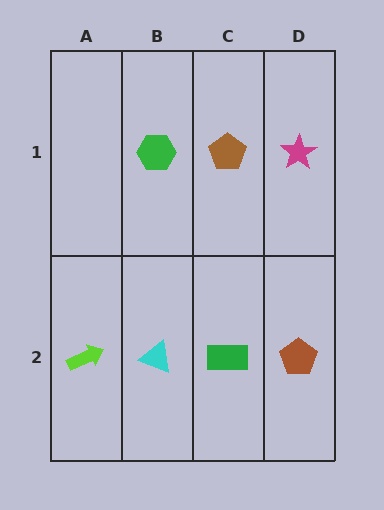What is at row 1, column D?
A magenta star.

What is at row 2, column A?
A lime arrow.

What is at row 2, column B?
A cyan triangle.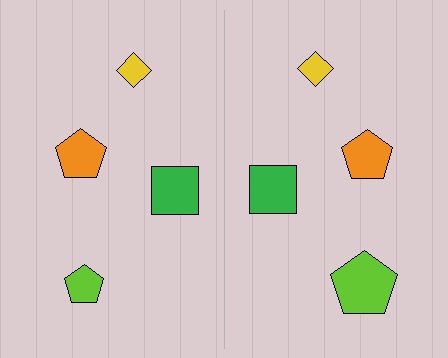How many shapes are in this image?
There are 8 shapes in this image.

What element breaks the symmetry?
The lime pentagon on the right side has a different size than its mirror counterpart.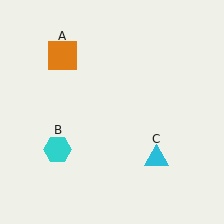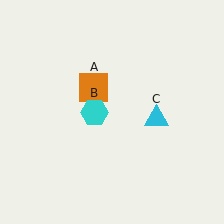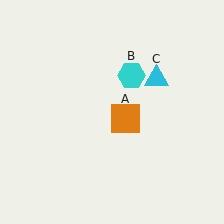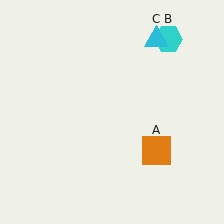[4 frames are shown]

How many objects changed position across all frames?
3 objects changed position: orange square (object A), cyan hexagon (object B), cyan triangle (object C).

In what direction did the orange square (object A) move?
The orange square (object A) moved down and to the right.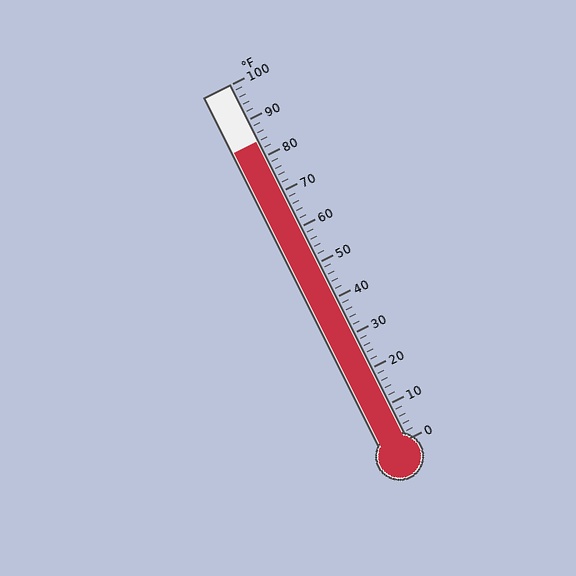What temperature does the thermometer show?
The thermometer shows approximately 84°F.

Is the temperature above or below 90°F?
The temperature is below 90°F.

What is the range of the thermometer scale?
The thermometer scale ranges from 0°F to 100°F.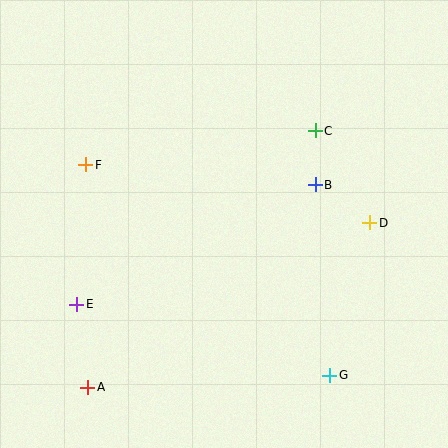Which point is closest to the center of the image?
Point B at (315, 185) is closest to the center.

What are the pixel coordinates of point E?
Point E is at (77, 304).